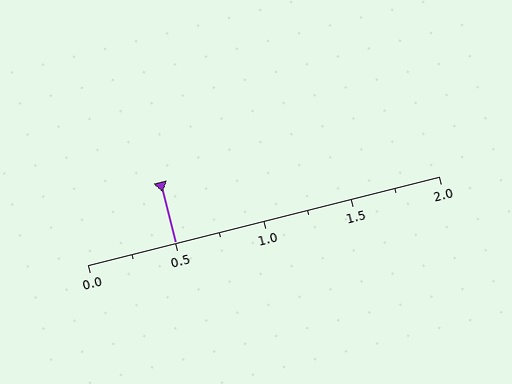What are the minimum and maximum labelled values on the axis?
The axis runs from 0.0 to 2.0.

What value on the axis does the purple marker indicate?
The marker indicates approximately 0.5.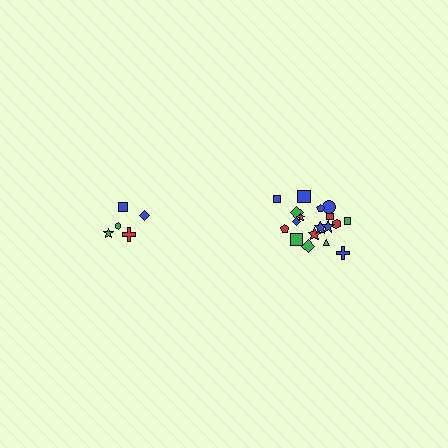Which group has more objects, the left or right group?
The right group.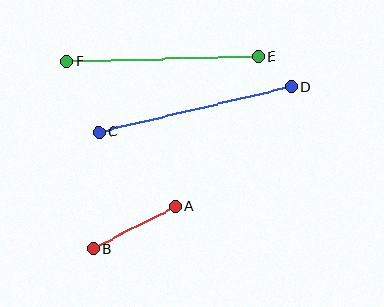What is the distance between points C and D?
The distance is approximately 197 pixels.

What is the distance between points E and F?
The distance is approximately 192 pixels.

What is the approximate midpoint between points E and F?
The midpoint is at approximately (163, 59) pixels.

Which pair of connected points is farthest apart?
Points C and D are farthest apart.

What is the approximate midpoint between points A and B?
The midpoint is at approximately (134, 227) pixels.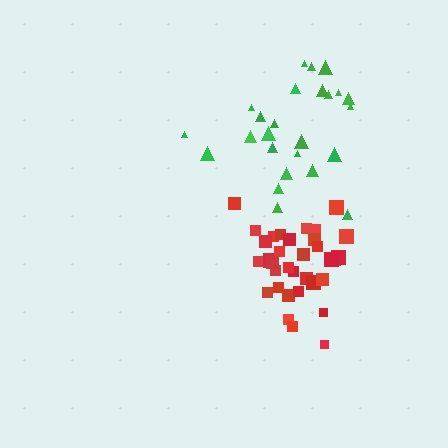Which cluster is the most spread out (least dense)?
Green.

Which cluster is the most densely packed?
Red.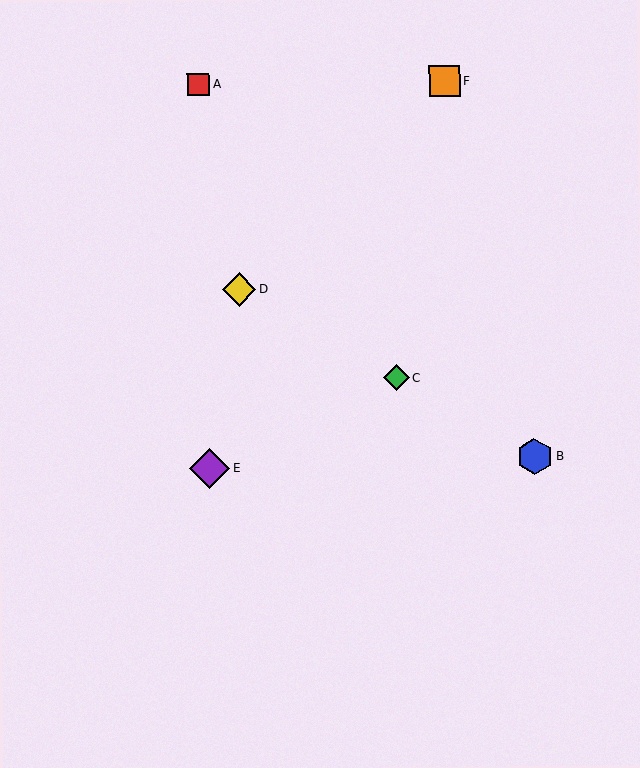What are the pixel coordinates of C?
Object C is at (396, 378).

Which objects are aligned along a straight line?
Objects B, C, D are aligned along a straight line.